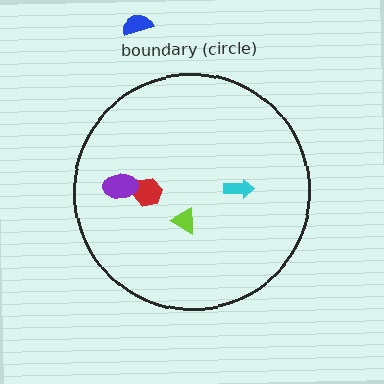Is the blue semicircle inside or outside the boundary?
Outside.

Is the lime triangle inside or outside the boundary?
Inside.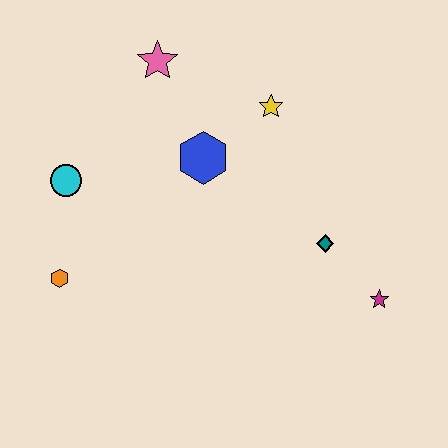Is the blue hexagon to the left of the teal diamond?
Yes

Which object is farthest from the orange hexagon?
The magenta star is farthest from the orange hexagon.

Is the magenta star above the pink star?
No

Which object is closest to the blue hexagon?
The yellow star is closest to the blue hexagon.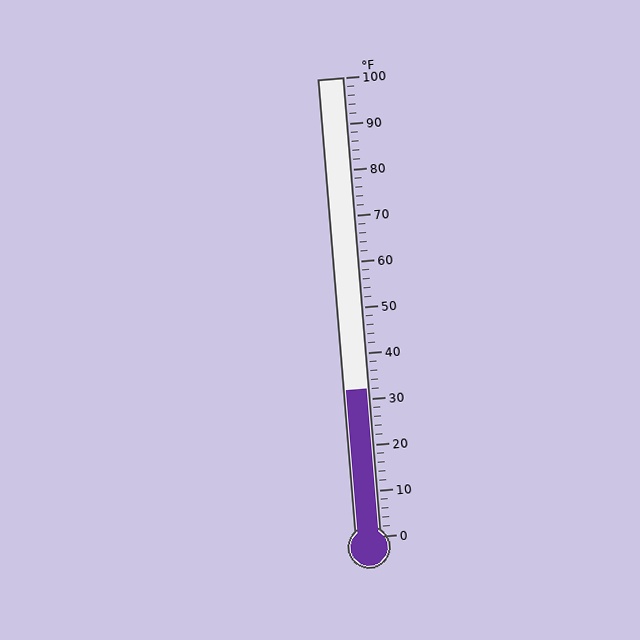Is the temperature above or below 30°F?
The temperature is above 30°F.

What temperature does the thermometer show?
The thermometer shows approximately 32°F.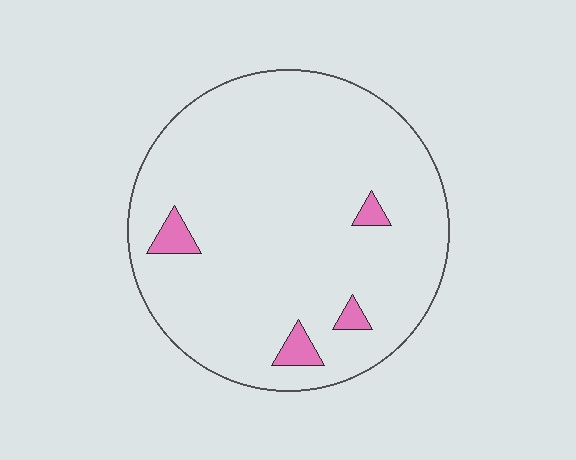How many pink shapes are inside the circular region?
4.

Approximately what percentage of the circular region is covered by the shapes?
Approximately 5%.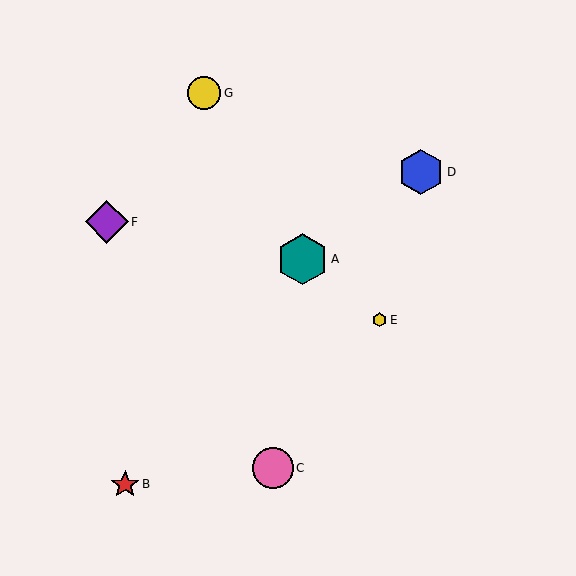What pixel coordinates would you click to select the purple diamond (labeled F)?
Click at (107, 222) to select the purple diamond F.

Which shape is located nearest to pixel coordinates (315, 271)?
The teal hexagon (labeled A) at (302, 259) is nearest to that location.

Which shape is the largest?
The teal hexagon (labeled A) is the largest.